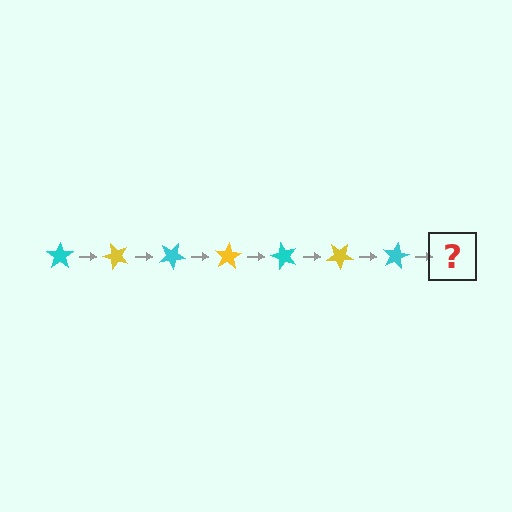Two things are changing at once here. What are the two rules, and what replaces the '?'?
The two rules are that it rotates 50 degrees each step and the color cycles through cyan and yellow. The '?' should be a yellow star, rotated 350 degrees from the start.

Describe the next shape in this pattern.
It should be a yellow star, rotated 350 degrees from the start.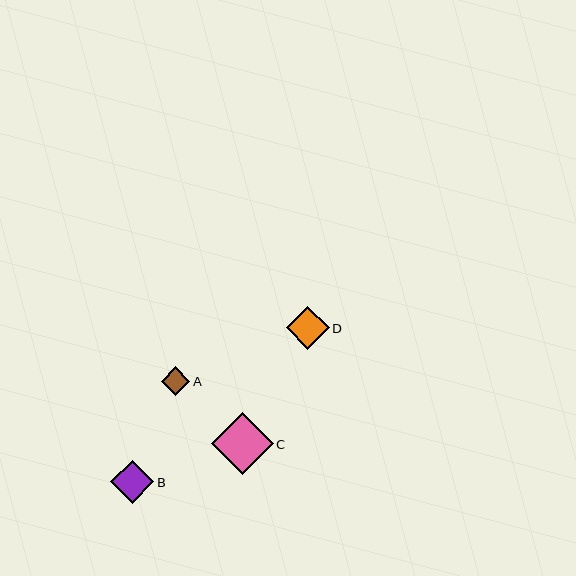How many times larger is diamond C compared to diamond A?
Diamond C is approximately 2.2 times the size of diamond A.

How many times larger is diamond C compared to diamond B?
Diamond C is approximately 1.4 times the size of diamond B.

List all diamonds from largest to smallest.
From largest to smallest: C, B, D, A.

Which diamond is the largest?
Diamond C is the largest with a size of approximately 62 pixels.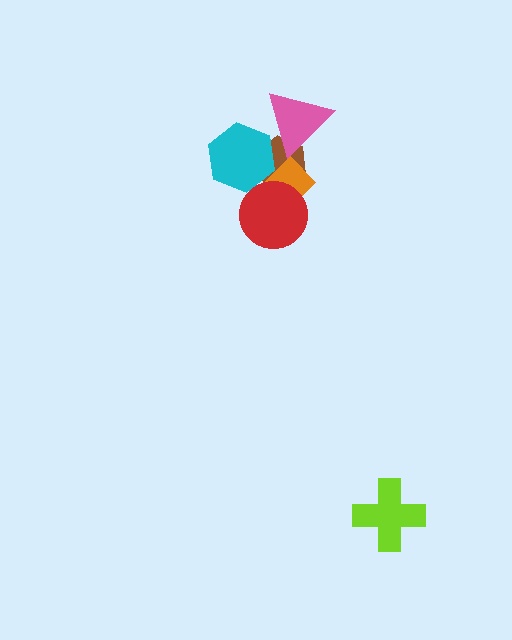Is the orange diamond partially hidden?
Yes, it is partially covered by another shape.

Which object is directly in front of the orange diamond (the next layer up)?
The cyan hexagon is directly in front of the orange diamond.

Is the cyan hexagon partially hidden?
Yes, it is partially covered by another shape.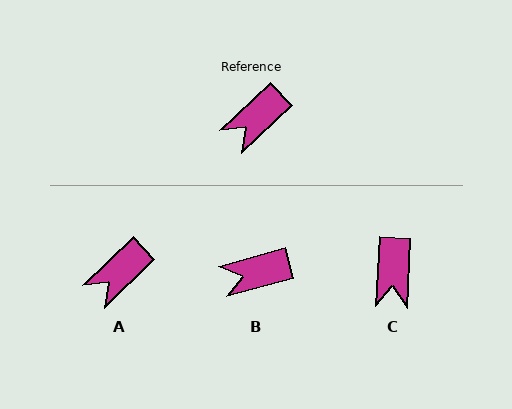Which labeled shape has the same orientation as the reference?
A.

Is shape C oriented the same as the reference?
No, it is off by about 43 degrees.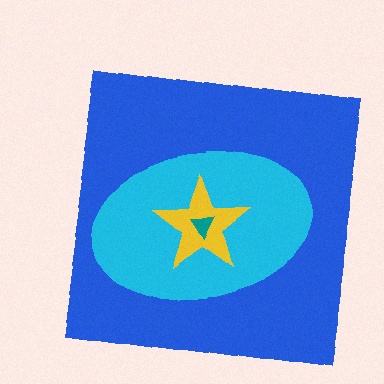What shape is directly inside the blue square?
The cyan ellipse.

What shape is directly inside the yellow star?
The teal triangle.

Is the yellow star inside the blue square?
Yes.